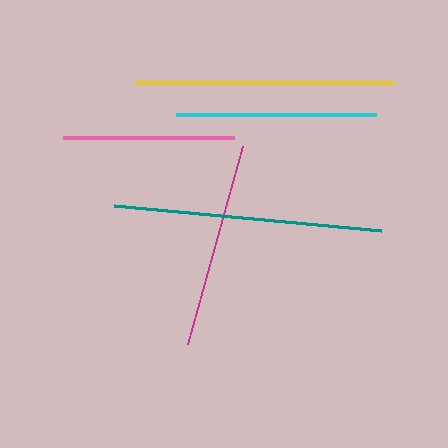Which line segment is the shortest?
The pink line is the shortest at approximately 171 pixels.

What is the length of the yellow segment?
The yellow segment is approximately 260 pixels long.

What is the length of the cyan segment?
The cyan segment is approximately 201 pixels long.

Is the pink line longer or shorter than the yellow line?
The yellow line is longer than the pink line.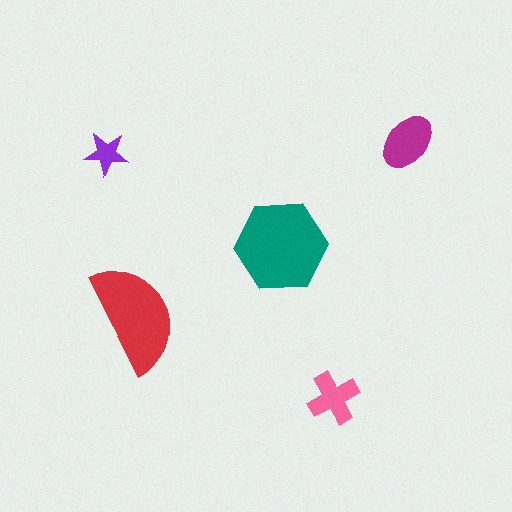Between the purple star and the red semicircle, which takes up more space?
The red semicircle.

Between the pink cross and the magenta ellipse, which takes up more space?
The magenta ellipse.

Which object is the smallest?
The purple star.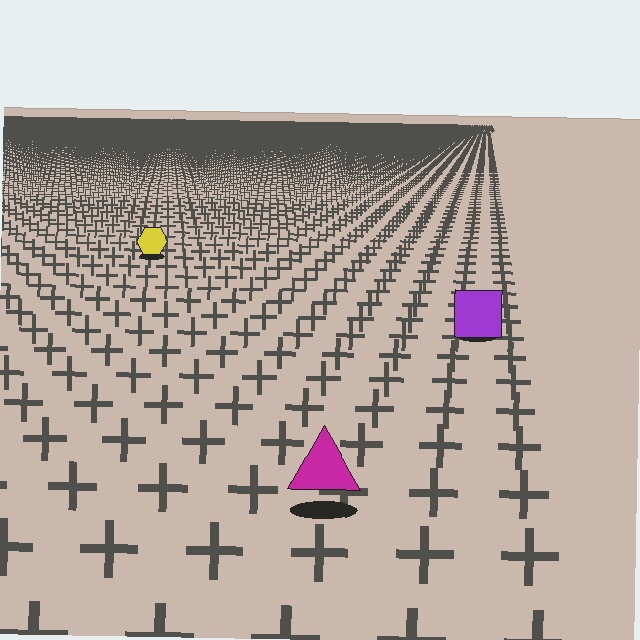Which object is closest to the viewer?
The magenta triangle is closest. The texture marks near it are larger and more spread out.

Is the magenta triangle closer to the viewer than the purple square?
Yes. The magenta triangle is closer — you can tell from the texture gradient: the ground texture is coarser near it.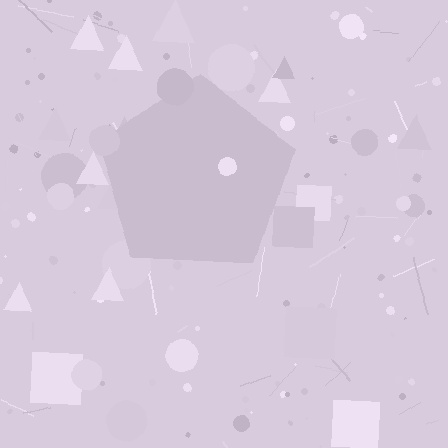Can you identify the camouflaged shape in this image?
The camouflaged shape is a pentagon.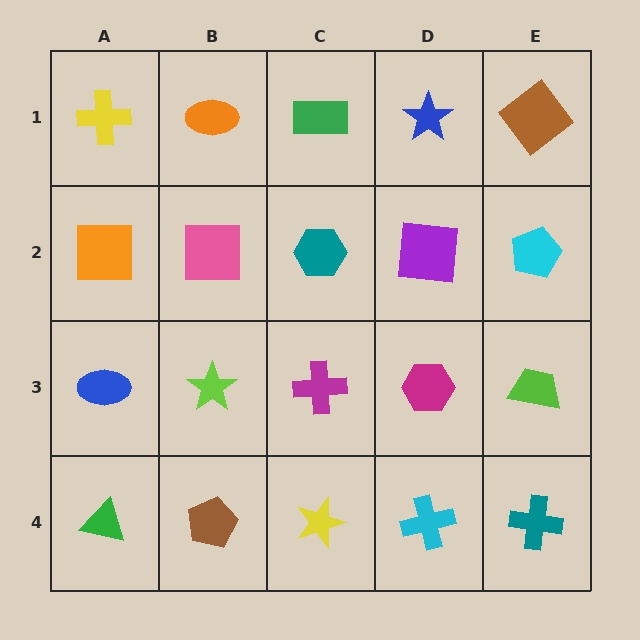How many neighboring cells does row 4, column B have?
3.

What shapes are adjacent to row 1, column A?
An orange square (row 2, column A), an orange ellipse (row 1, column B).